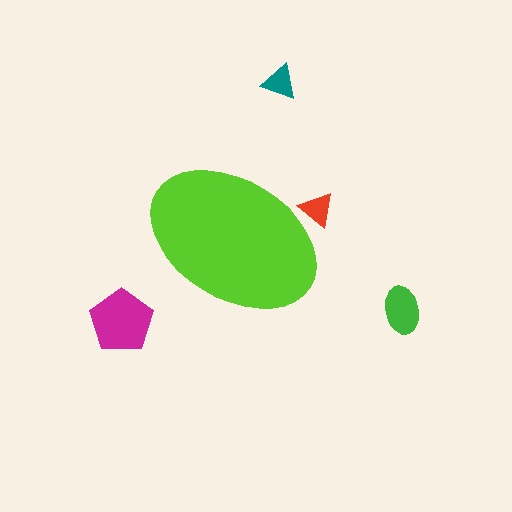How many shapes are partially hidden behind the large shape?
1 shape is partially hidden.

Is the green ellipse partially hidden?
No, the green ellipse is fully visible.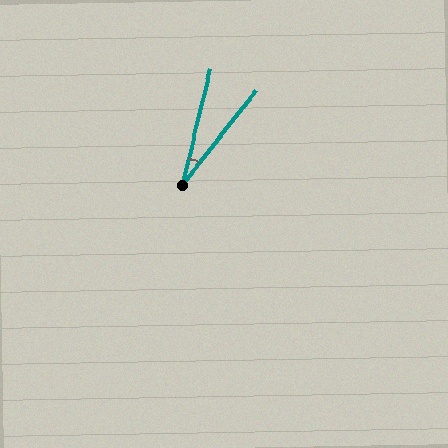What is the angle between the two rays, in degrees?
Approximately 24 degrees.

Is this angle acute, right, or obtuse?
It is acute.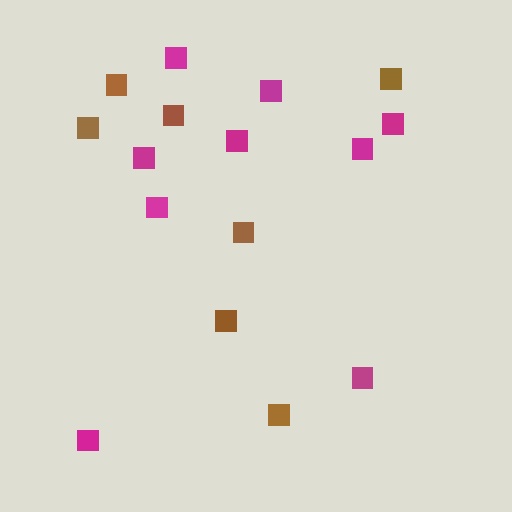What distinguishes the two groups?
There are 2 groups: one group of brown squares (7) and one group of magenta squares (9).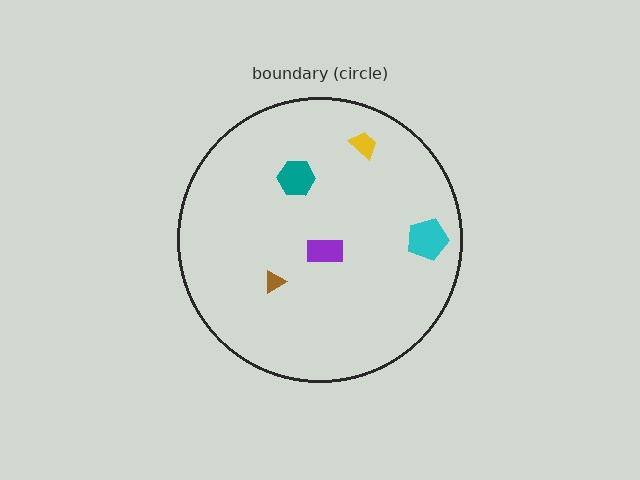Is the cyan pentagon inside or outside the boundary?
Inside.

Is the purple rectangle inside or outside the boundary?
Inside.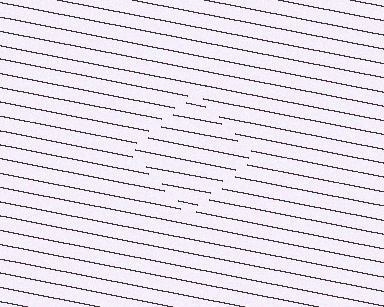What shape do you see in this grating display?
An illusory square. The interior of the shape contains the same grating, shifted by half a period — the contour is defined by the phase discontinuity where line-ends from the inner and outer gratings abut.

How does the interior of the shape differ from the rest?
The interior of the shape contains the same grating, shifted by half a period — the contour is defined by the phase discontinuity where line-ends from the inner and outer gratings abut.